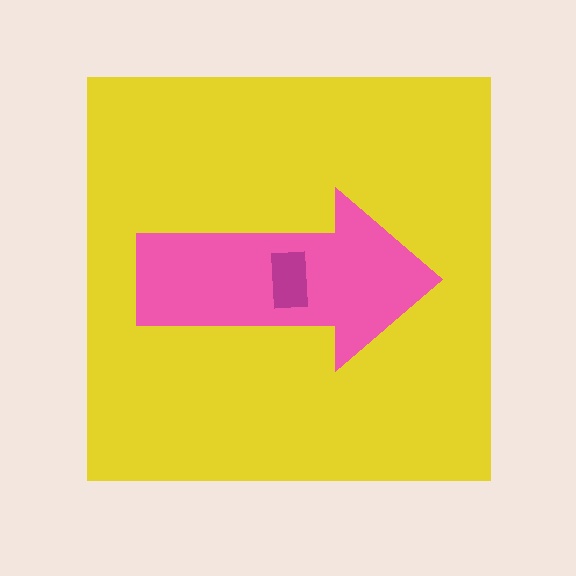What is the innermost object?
The magenta rectangle.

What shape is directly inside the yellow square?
The pink arrow.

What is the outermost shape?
The yellow square.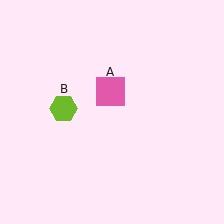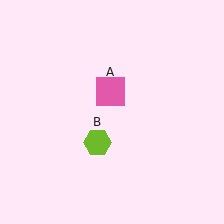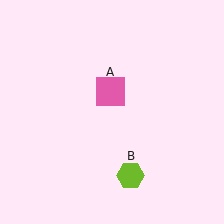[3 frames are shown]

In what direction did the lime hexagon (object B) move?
The lime hexagon (object B) moved down and to the right.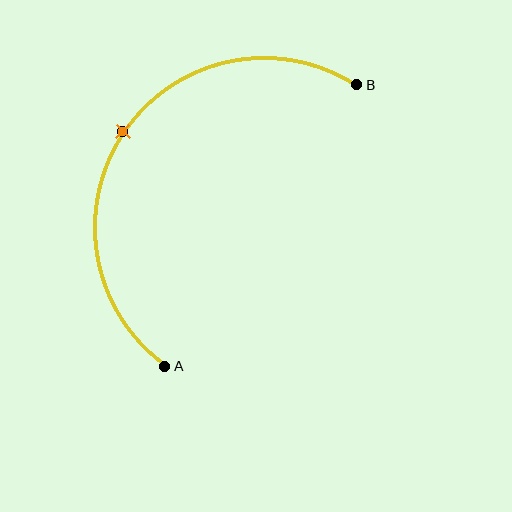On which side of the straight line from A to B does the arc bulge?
The arc bulges above and to the left of the straight line connecting A and B.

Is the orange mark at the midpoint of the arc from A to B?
Yes. The orange mark lies on the arc at equal arc-length from both A and B — it is the arc midpoint.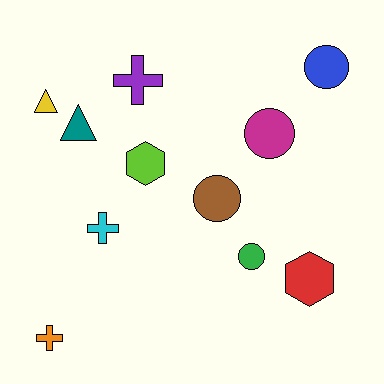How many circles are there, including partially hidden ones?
There are 4 circles.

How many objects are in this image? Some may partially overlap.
There are 11 objects.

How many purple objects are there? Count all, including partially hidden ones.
There is 1 purple object.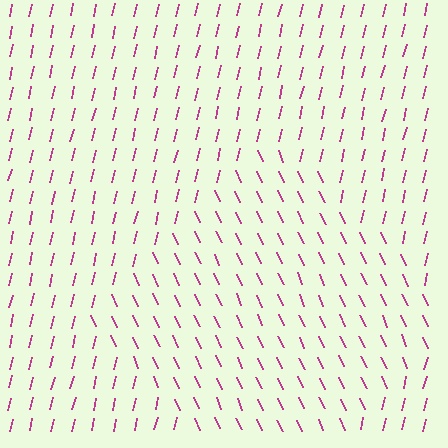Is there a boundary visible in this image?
Yes, there is a texture boundary formed by a change in line orientation.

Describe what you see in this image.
The image is filled with small magenta line segments. A diamond region in the image has lines oriented differently from the surrounding lines, creating a visible texture boundary.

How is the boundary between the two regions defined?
The boundary is defined purely by a change in line orientation (approximately 38 degrees difference). All lines are the same color and thickness.